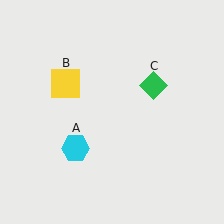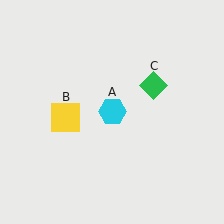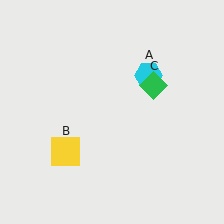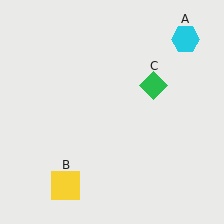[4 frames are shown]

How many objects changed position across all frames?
2 objects changed position: cyan hexagon (object A), yellow square (object B).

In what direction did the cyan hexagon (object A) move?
The cyan hexagon (object A) moved up and to the right.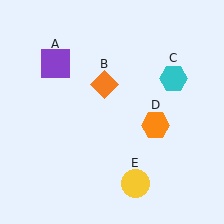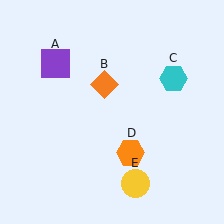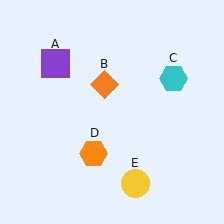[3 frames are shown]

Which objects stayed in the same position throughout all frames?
Purple square (object A) and orange diamond (object B) and cyan hexagon (object C) and yellow circle (object E) remained stationary.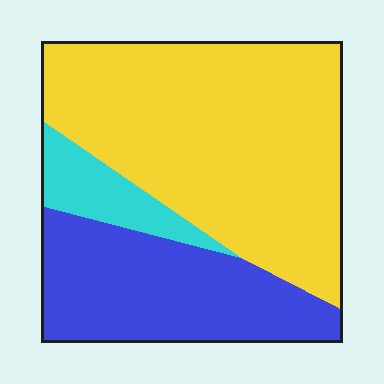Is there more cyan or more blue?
Blue.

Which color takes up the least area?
Cyan, at roughly 10%.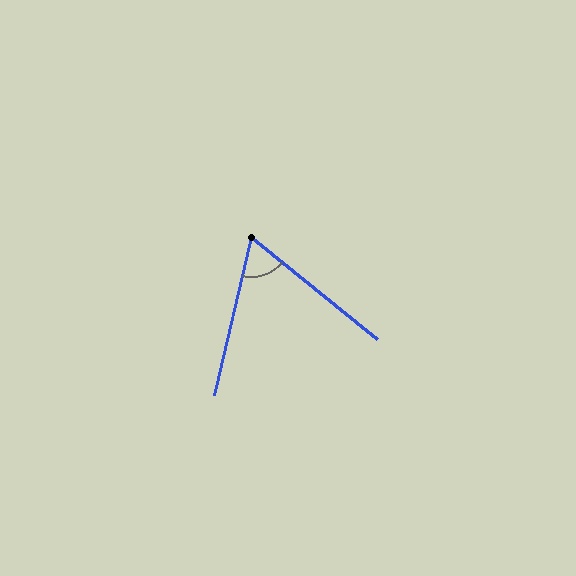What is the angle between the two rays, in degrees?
Approximately 64 degrees.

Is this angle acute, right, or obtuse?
It is acute.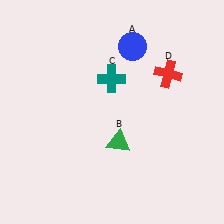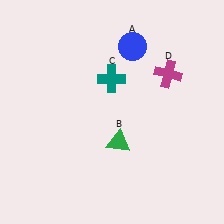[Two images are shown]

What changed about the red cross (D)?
In Image 1, D is red. In Image 2, it changed to magenta.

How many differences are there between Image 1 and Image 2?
There is 1 difference between the two images.